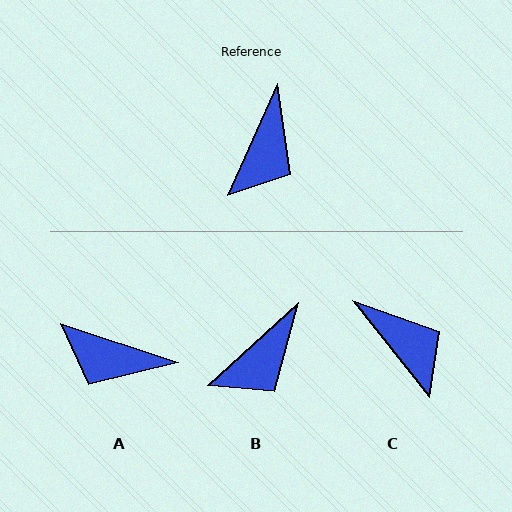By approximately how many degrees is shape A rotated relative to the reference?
Approximately 84 degrees clockwise.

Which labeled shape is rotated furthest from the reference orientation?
A, about 84 degrees away.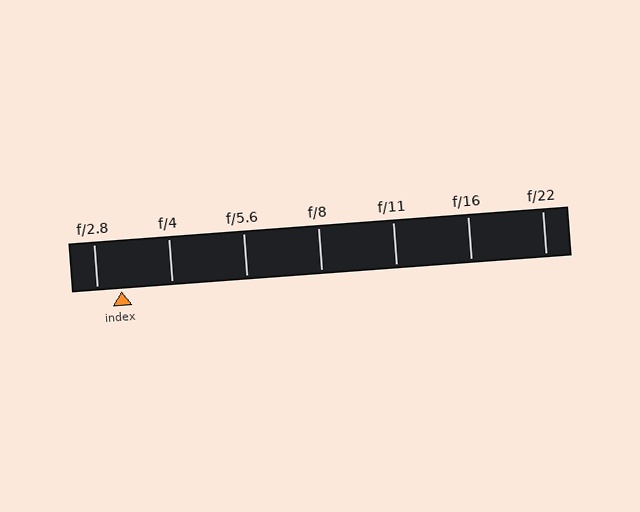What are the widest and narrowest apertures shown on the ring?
The widest aperture shown is f/2.8 and the narrowest is f/22.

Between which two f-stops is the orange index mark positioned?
The index mark is between f/2.8 and f/4.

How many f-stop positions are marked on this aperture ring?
There are 7 f-stop positions marked.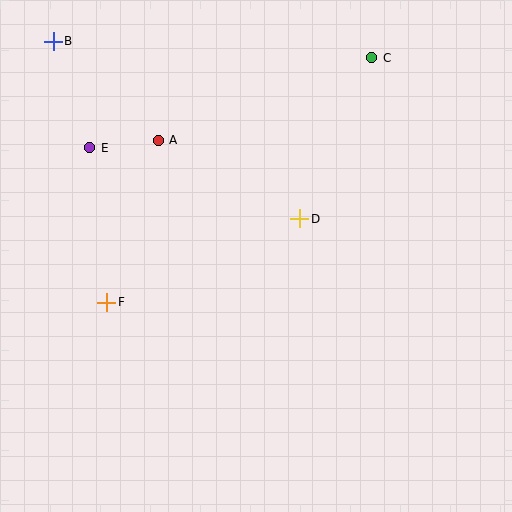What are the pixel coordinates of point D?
Point D is at (300, 219).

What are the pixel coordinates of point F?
Point F is at (107, 302).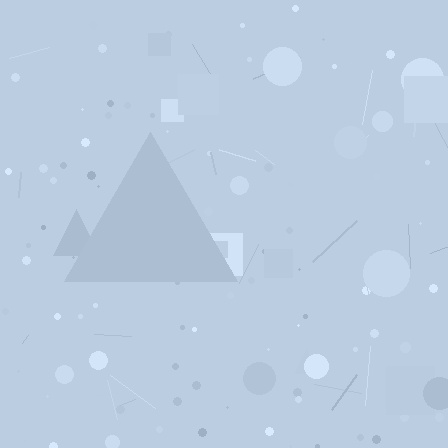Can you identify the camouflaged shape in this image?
The camouflaged shape is a triangle.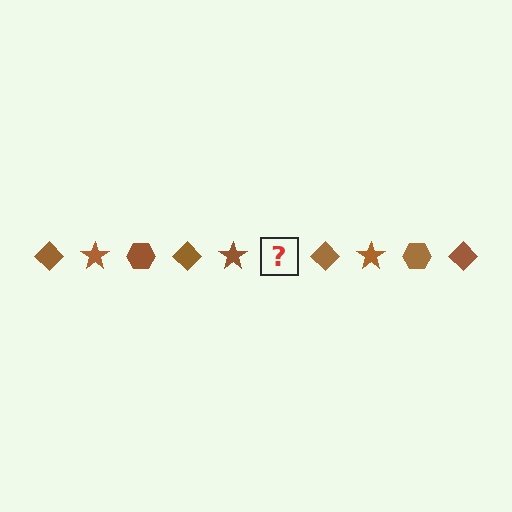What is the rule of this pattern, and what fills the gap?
The rule is that the pattern cycles through diamond, star, hexagon shapes in brown. The gap should be filled with a brown hexagon.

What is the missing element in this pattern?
The missing element is a brown hexagon.